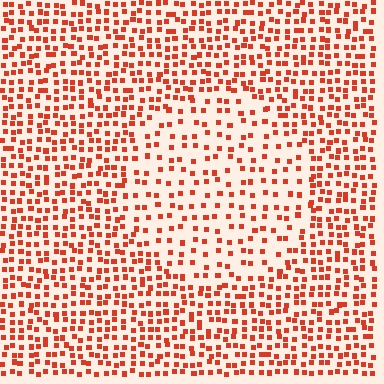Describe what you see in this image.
The image contains small red elements arranged at two different densities. A circle-shaped region is visible where the elements are less densely packed than the surrounding area.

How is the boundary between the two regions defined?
The boundary is defined by a change in element density (approximately 1.9x ratio). All elements are the same color, size, and shape.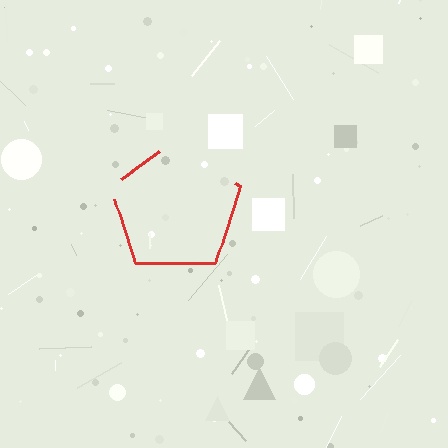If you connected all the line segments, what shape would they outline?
They would outline a pentagon.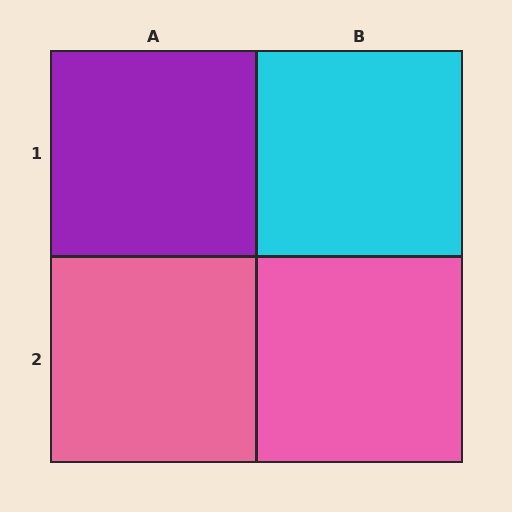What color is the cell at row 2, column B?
Pink.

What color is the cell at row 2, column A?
Pink.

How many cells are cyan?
1 cell is cyan.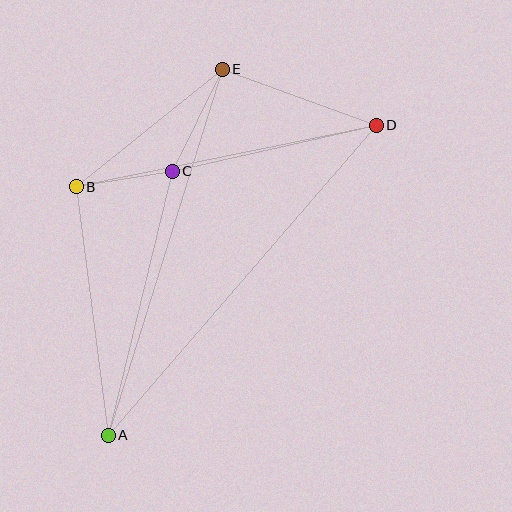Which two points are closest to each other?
Points B and C are closest to each other.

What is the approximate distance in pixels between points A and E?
The distance between A and E is approximately 383 pixels.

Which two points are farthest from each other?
Points A and D are farthest from each other.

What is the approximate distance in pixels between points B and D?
The distance between B and D is approximately 306 pixels.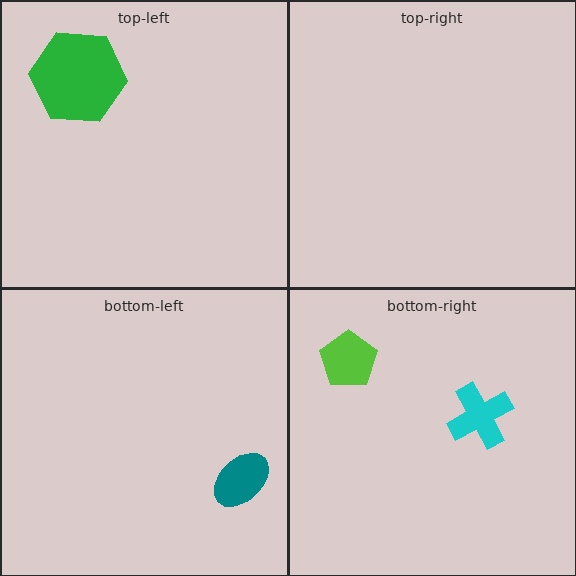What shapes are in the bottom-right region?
The cyan cross, the lime pentagon.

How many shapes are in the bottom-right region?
2.